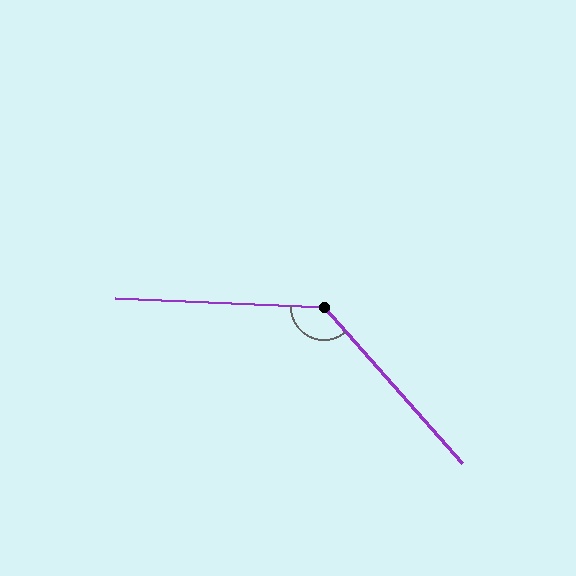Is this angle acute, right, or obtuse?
It is obtuse.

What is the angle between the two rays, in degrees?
Approximately 134 degrees.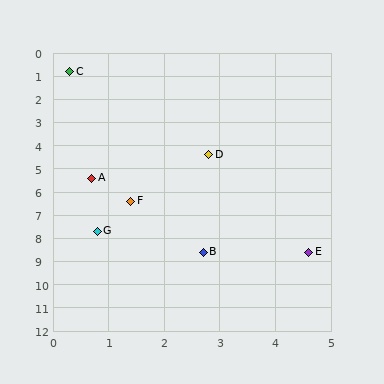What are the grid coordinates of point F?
Point F is at approximately (1.4, 6.4).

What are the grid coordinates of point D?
Point D is at approximately (2.8, 4.4).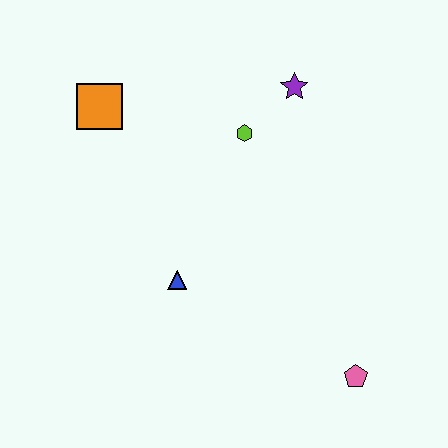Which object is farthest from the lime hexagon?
The pink pentagon is farthest from the lime hexagon.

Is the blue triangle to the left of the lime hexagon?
Yes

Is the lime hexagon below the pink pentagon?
No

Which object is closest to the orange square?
The lime hexagon is closest to the orange square.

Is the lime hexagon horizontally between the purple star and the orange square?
Yes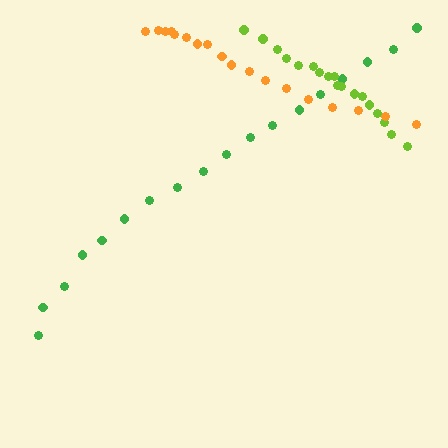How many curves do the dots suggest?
There are 3 distinct paths.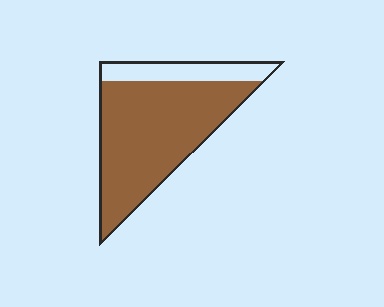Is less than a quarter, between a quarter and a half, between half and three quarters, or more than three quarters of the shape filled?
More than three quarters.